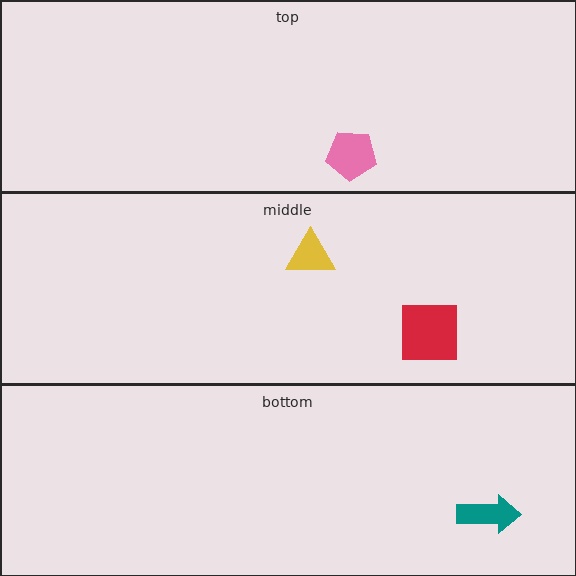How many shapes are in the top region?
1.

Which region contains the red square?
The middle region.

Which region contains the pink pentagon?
The top region.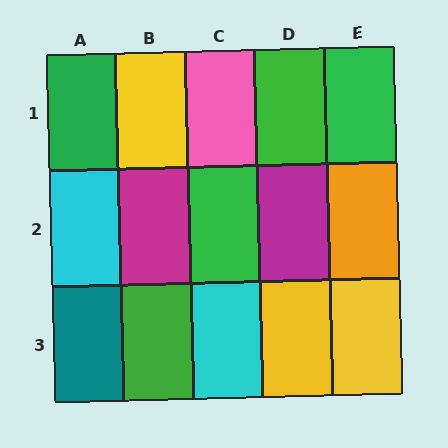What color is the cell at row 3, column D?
Yellow.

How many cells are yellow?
3 cells are yellow.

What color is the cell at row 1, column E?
Green.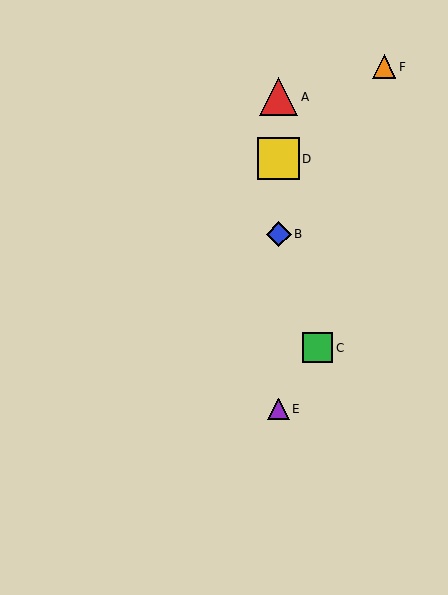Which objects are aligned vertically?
Objects A, B, D, E are aligned vertically.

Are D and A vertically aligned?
Yes, both are at x≈279.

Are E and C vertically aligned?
No, E is at x≈279 and C is at x≈318.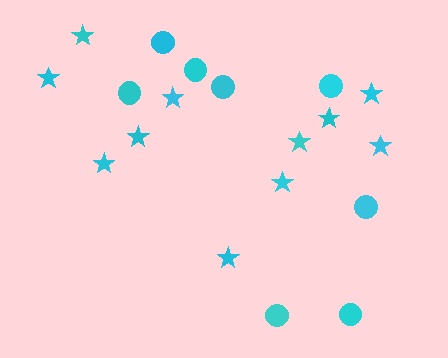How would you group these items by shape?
There are 2 groups: one group of circles (8) and one group of stars (11).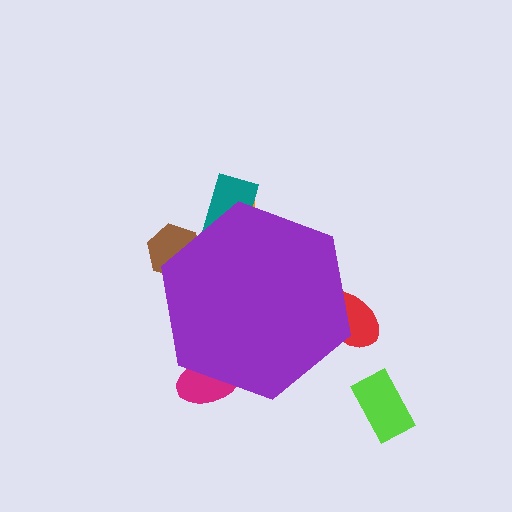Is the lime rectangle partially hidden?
No, the lime rectangle is fully visible.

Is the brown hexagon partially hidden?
Yes, the brown hexagon is partially hidden behind the purple hexagon.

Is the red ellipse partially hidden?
Yes, the red ellipse is partially hidden behind the purple hexagon.